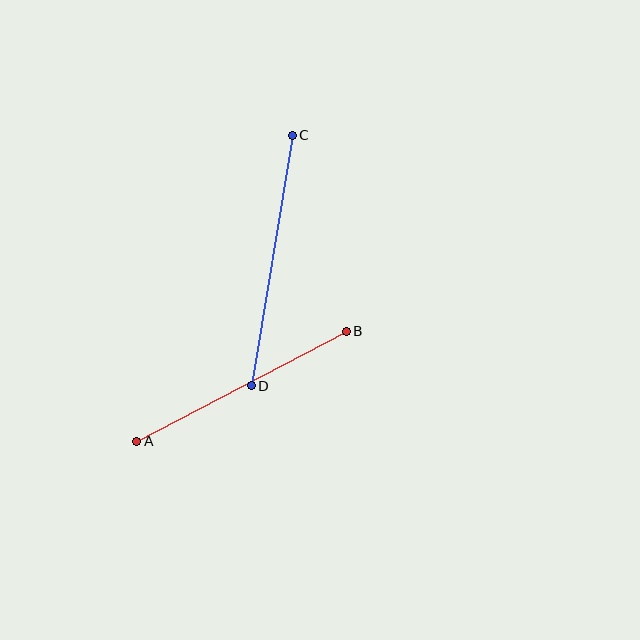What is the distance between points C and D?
The distance is approximately 254 pixels.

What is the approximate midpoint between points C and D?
The midpoint is at approximately (272, 260) pixels.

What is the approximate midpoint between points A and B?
The midpoint is at approximately (241, 386) pixels.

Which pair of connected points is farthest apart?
Points C and D are farthest apart.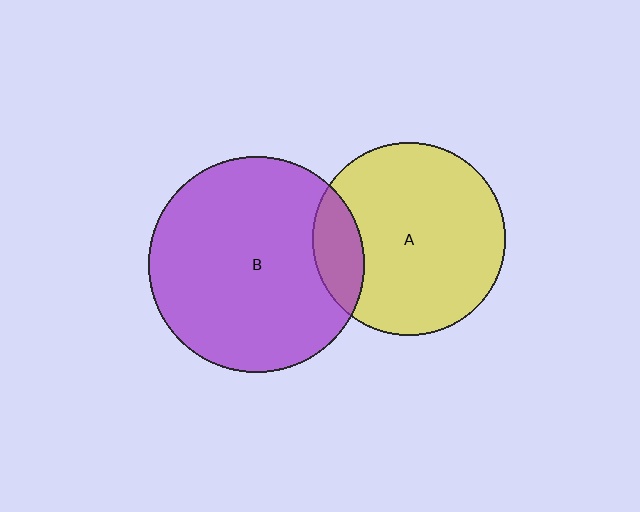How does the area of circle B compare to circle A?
Approximately 1.3 times.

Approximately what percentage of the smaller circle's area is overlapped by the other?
Approximately 15%.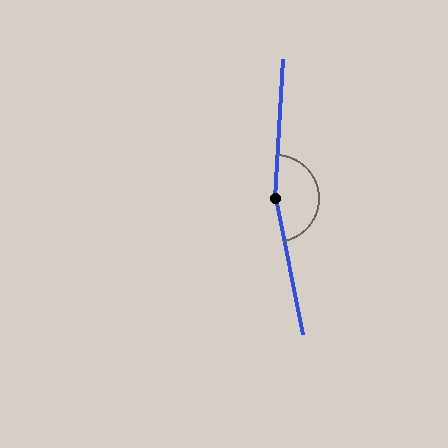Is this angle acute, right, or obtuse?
It is obtuse.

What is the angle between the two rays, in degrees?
Approximately 165 degrees.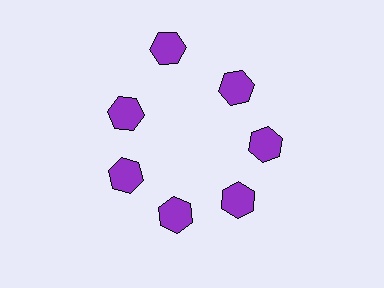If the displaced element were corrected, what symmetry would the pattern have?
It would have 7-fold rotational symmetry — the pattern would map onto itself every 51 degrees.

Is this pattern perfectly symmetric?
No. The 7 purple hexagons are arranged in a ring, but one element near the 12 o'clock position is pushed outward from the center, breaking the 7-fold rotational symmetry.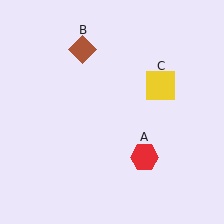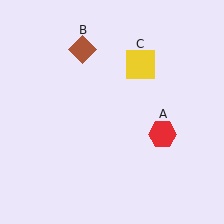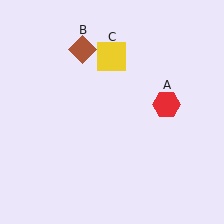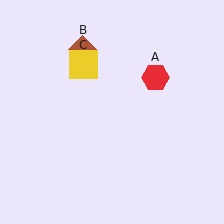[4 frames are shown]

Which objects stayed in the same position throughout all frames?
Brown diamond (object B) remained stationary.